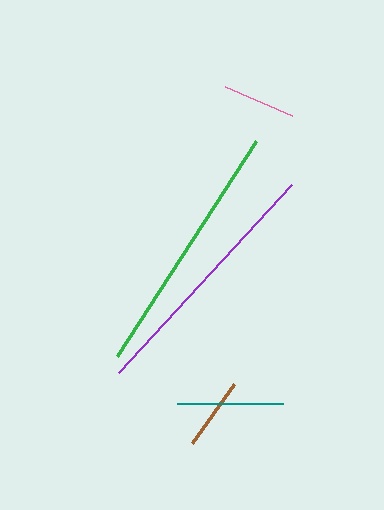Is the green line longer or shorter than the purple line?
The green line is longer than the purple line.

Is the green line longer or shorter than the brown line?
The green line is longer than the brown line.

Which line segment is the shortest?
The brown line is the shortest at approximately 72 pixels.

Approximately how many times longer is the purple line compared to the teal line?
The purple line is approximately 2.4 times the length of the teal line.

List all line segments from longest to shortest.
From longest to shortest: green, purple, teal, pink, brown.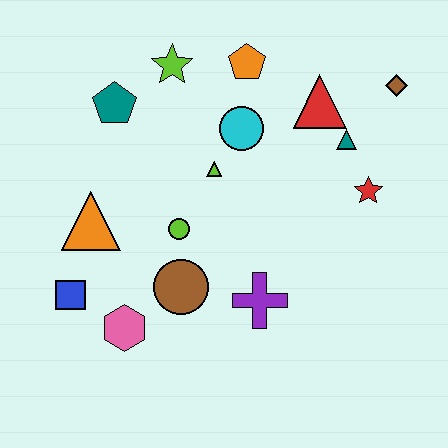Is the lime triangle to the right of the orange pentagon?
No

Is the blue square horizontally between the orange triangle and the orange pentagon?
No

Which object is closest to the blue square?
The pink hexagon is closest to the blue square.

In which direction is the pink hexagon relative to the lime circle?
The pink hexagon is below the lime circle.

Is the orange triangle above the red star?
No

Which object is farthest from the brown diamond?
The blue square is farthest from the brown diamond.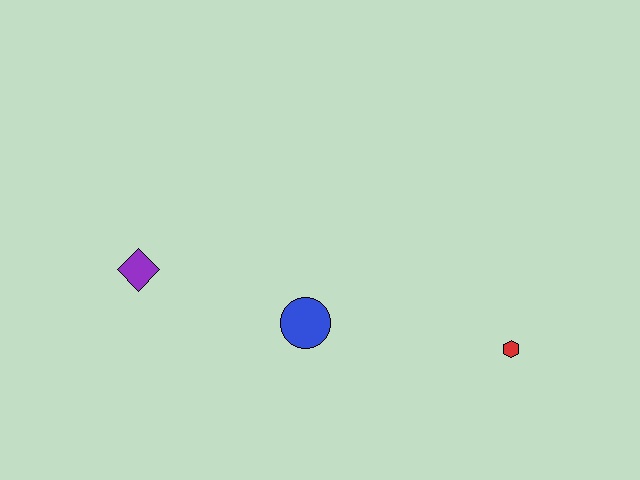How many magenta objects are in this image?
There are no magenta objects.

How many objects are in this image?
There are 3 objects.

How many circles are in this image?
There is 1 circle.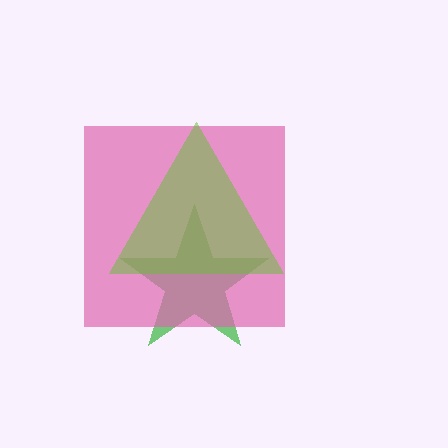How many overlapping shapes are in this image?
There are 3 overlapping shapes in the image.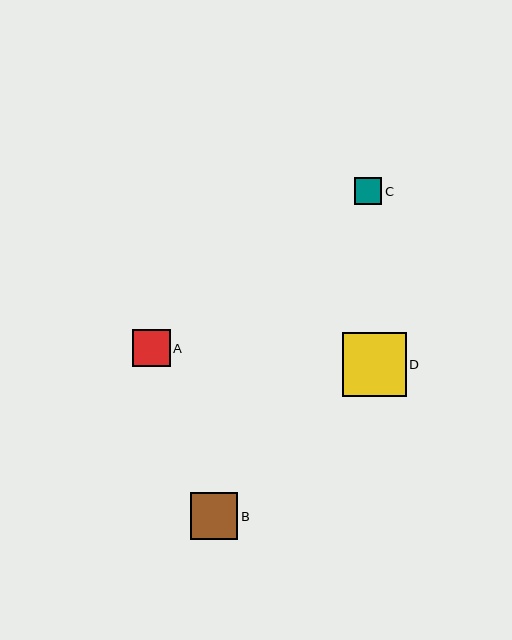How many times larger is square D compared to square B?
Square D is approximately 1.3 times the size of square B.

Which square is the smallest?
Square C is the smallest with a size of approximately 28 pixels.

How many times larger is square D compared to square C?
Square D is approximately 2.3 times the size of square C.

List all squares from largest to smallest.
From largest to smallest: D, B, A, C.